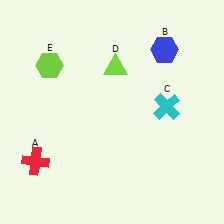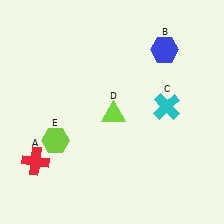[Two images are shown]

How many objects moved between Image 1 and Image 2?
2 objects moved between the two images.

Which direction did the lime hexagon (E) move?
The lime hexagon (E) moved down.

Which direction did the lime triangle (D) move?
The lime triangle (D) moved down.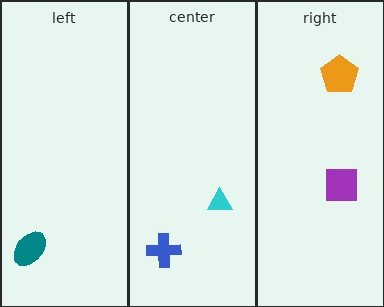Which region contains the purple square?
The right region.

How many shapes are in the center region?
2.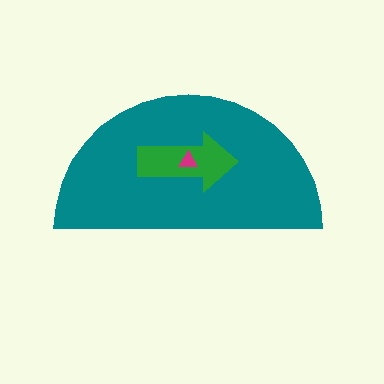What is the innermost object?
The magenta triangle.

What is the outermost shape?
The teal semicircle.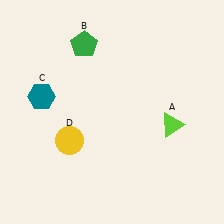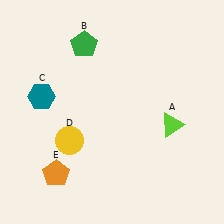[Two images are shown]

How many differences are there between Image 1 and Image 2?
There is 1 difference between the two images.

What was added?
An orange pentagon (E) was added in Image 2.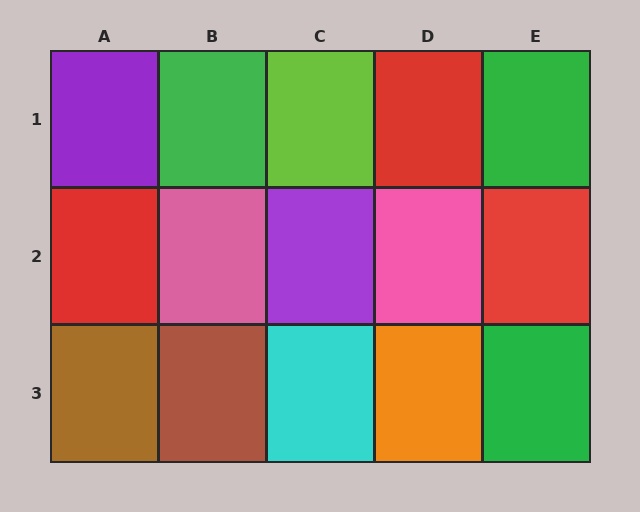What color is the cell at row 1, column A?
Purple.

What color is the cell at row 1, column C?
Lime.